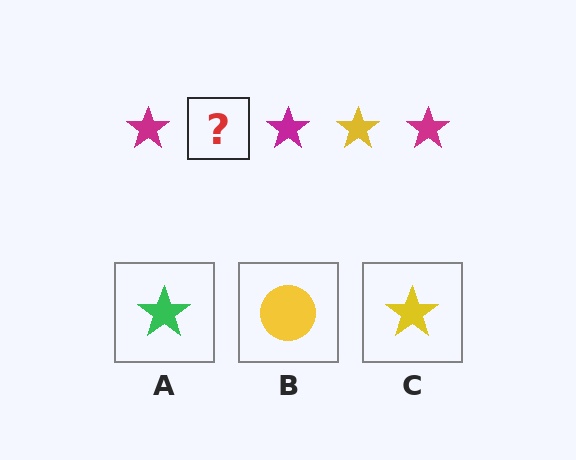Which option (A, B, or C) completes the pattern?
C.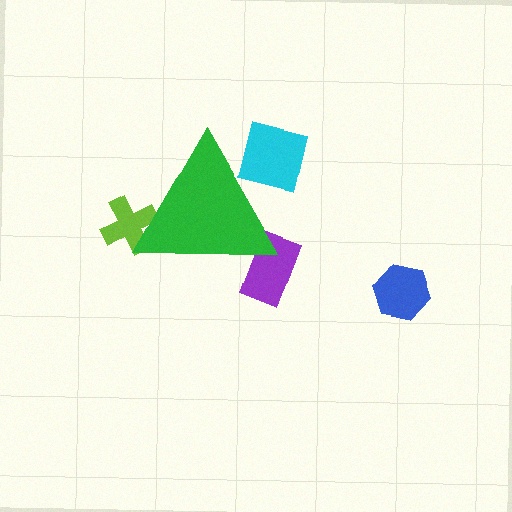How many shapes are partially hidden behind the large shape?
3 shapes are partially hidden.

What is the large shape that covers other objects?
A green triangle.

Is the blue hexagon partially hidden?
No, the blue hexagon is fully visible.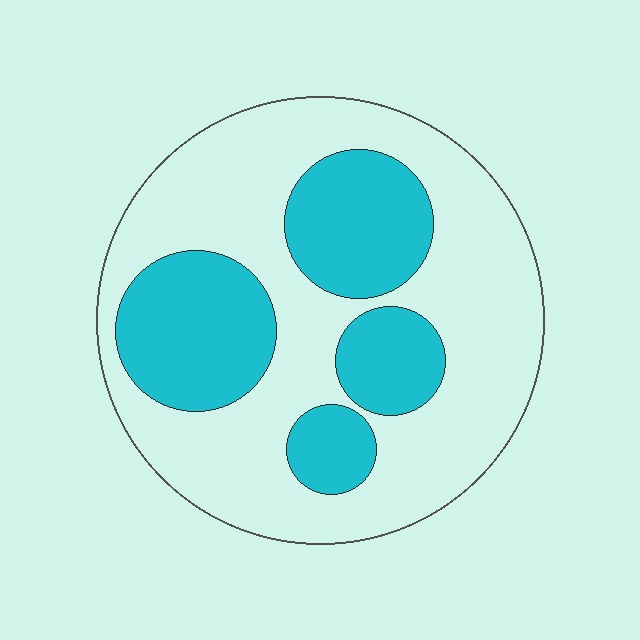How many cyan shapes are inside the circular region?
4.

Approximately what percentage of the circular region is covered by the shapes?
Approximately 35%.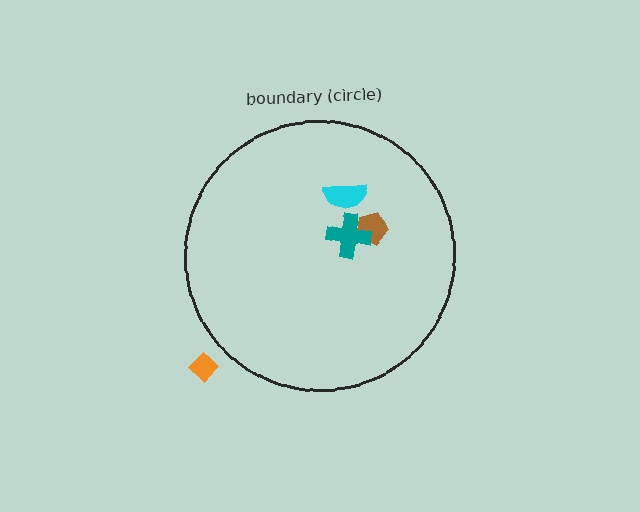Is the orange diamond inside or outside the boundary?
Outside.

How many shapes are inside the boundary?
3 inside, 1 outside.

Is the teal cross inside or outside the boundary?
Inside.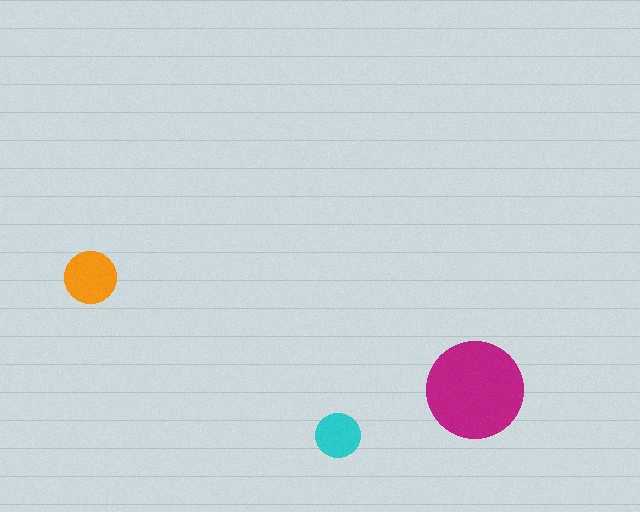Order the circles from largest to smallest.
the magenta one, the orange one, the cyan one.